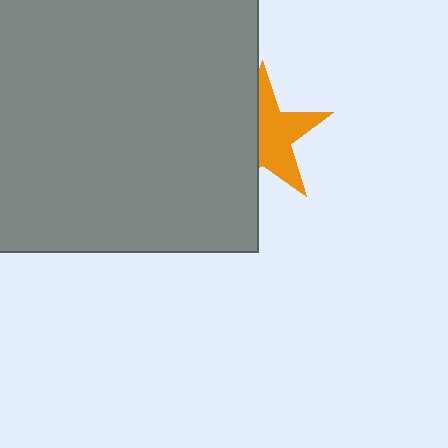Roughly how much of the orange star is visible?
About half of it is visible (roughly 54%).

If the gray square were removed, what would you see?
You would see the complete orange star.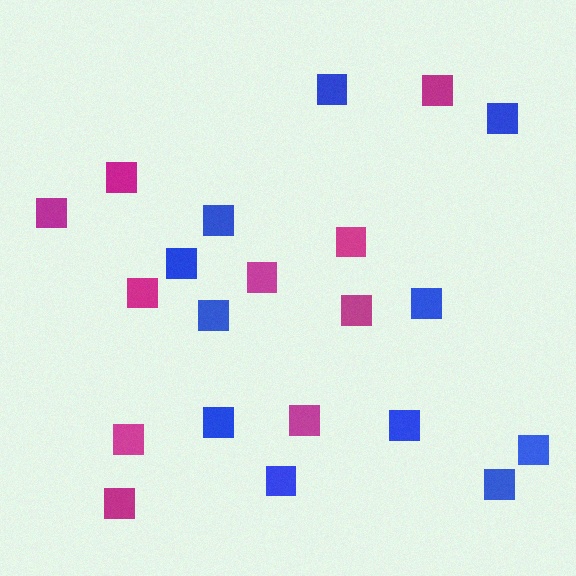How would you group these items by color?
There are 2 groups: one group of blue squares (11) and one group of magenta squares (10).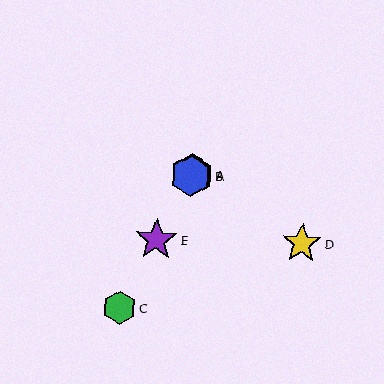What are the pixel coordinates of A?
Object A is at (191, 175).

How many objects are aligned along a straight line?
4 objects (A, B, C, E) are aligned along a straight line.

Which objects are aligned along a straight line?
Objects A, B, C, E are aligned along a straight line.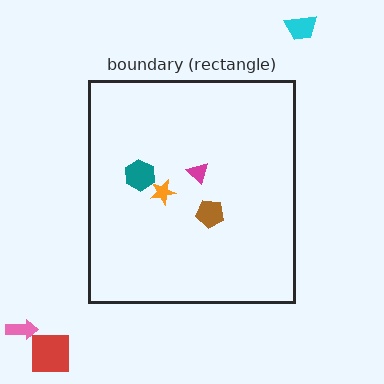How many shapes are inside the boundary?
4 inside, 3 outside.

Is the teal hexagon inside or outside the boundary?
Inside.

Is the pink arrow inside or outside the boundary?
Outside.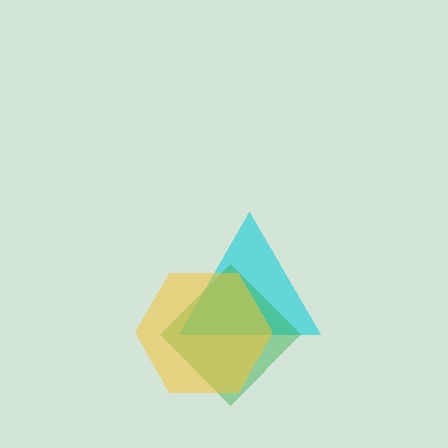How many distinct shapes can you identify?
There are 3 distinct shapes: a cyan triangle, a green diamond, a yellow hexagon.